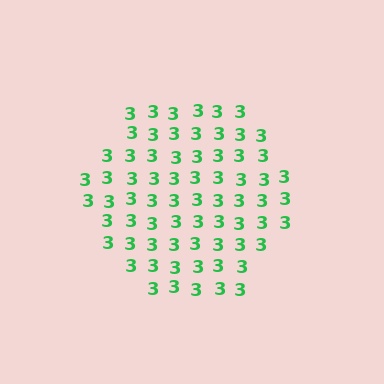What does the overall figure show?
The overall figure shows a hexagon.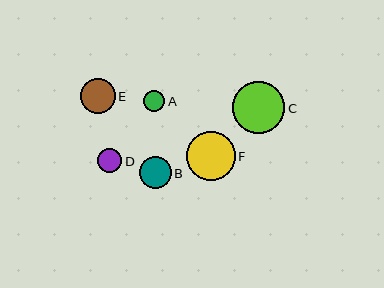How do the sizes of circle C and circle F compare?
Circle C and circle F are approximately the same size.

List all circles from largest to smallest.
From largest to smallest: C, F, E, B, D, A.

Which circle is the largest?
Circle C is the largest with a size of approximately 52 pixels.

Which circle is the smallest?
Circle A is the smallest with a size of approximately 21 pixels.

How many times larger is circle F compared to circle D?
Circle F is approximately 2.0 times the size of circle D.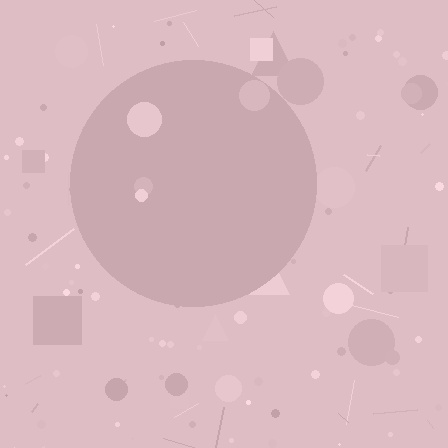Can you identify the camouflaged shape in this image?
The camouflaged shape is a circle.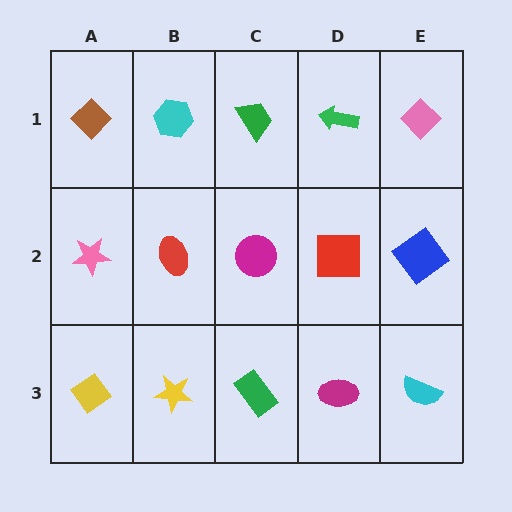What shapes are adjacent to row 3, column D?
A red square (row 2, column D), a green rectangle (row 3, column C), a cyan semicircle (row 3, column E).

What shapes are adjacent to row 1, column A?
A pink star (row 2, column A), a cyan hexagon (row 1, column B).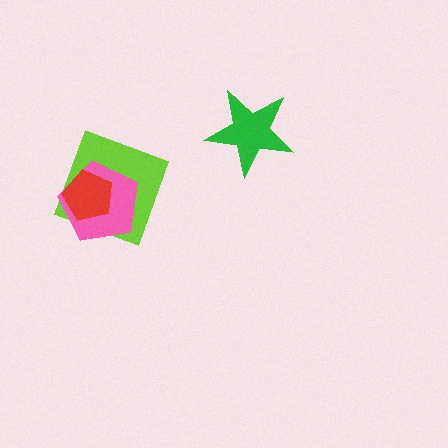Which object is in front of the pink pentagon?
The red pentagon is in front of the pink pentagon.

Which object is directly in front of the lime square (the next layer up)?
The pink pentagon is directly in front of the lime square.